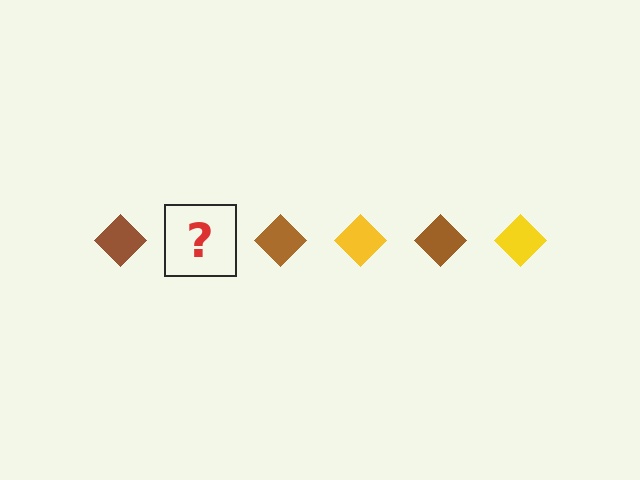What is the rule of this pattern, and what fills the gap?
The rule is that the pattern cycles through brown, yellow diamonds. The gap should be filled with a yellow diamond.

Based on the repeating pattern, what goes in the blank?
The blank should be a yellow diamond.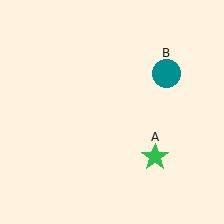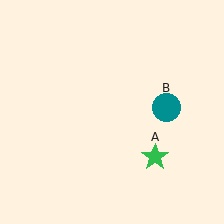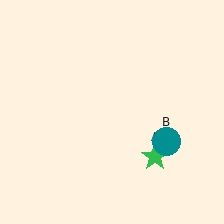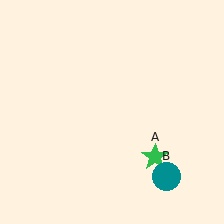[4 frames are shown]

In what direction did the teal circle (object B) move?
The teal circle (object B) moved down.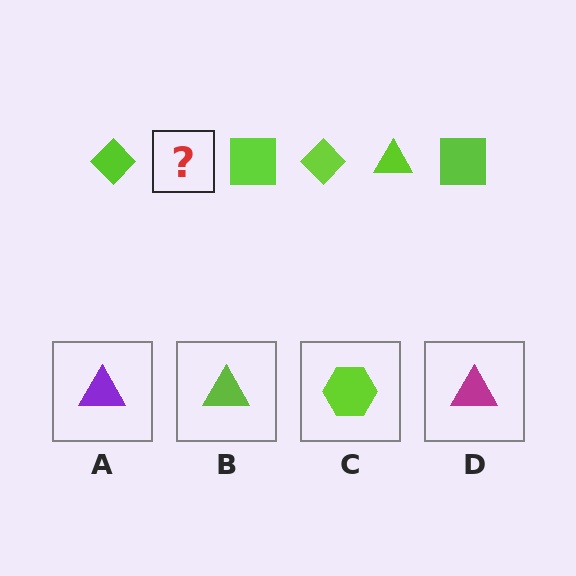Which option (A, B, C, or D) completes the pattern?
B.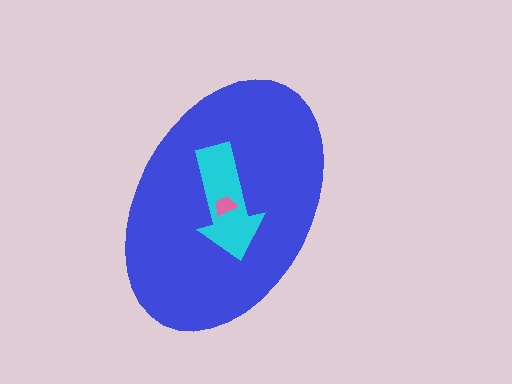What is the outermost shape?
The blue ellipse.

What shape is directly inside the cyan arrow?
The pink trapezoid.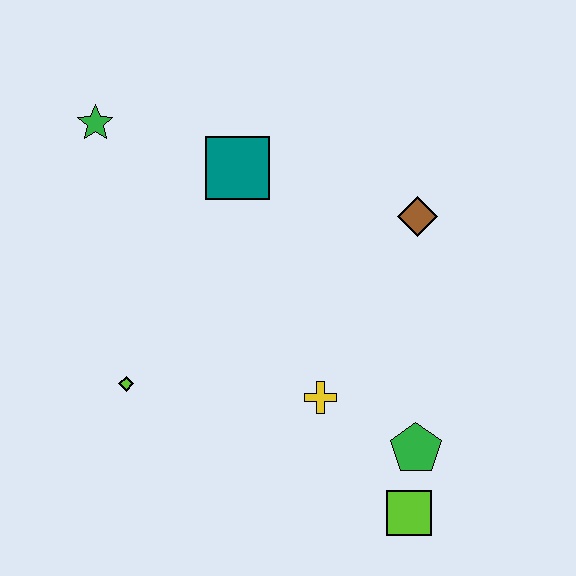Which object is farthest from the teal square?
The lime square is farthest from the teal square.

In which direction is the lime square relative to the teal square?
The lime square is below the teal square.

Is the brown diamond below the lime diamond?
No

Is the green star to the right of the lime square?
No